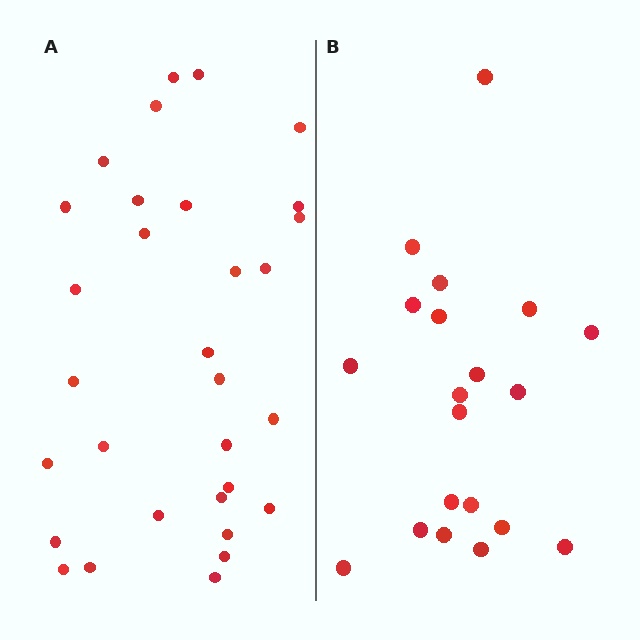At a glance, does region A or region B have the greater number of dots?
Region A (the left region) has more dots.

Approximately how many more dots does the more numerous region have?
Region A has roughly 12 or so more dots than region B.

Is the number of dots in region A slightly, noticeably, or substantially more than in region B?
Region A has substantially more. The ratio is roughly 1.6 to 1.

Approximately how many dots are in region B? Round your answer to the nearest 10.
About 20 dots.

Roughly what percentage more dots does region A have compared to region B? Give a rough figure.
About 55% more.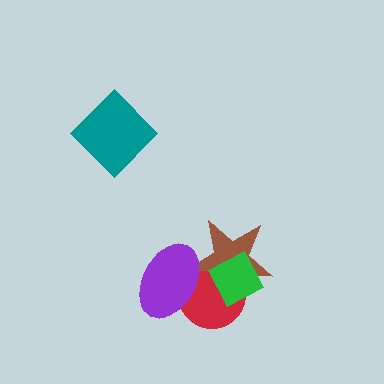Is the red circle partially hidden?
Yes, it is partially covered by another shape.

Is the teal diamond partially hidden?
No, no other shape covers it.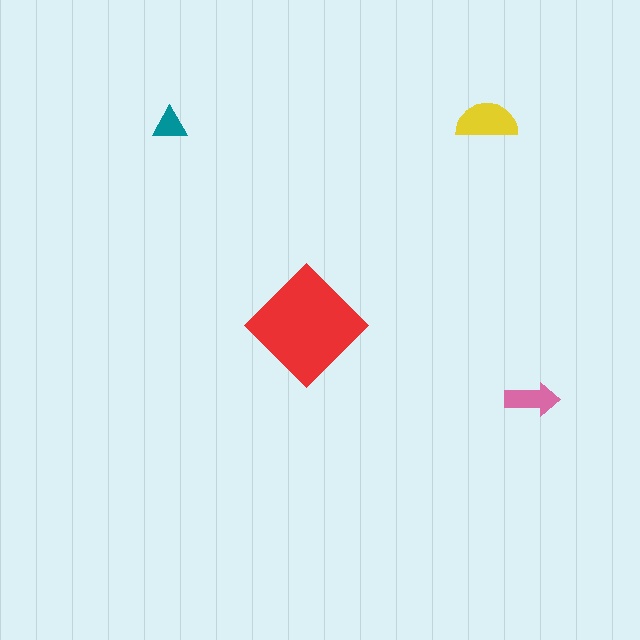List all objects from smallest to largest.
The teal triangle, the pink arrow, the yellow semicircle, the red diamond.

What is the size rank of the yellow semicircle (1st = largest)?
2nd.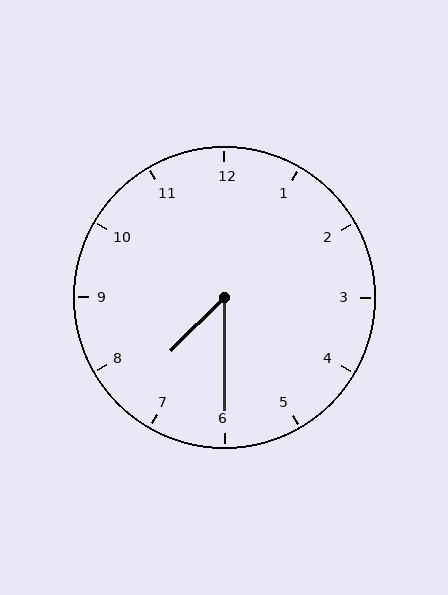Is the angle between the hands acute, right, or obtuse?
It is acute.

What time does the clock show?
7:30.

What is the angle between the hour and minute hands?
Approximately 45 degrees.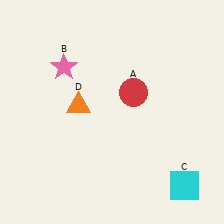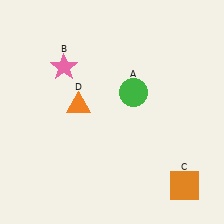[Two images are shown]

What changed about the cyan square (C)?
In Image 1, C is cyan. In Image 2, it changed to orange.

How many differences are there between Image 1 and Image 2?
There are 2 differences between the two images.